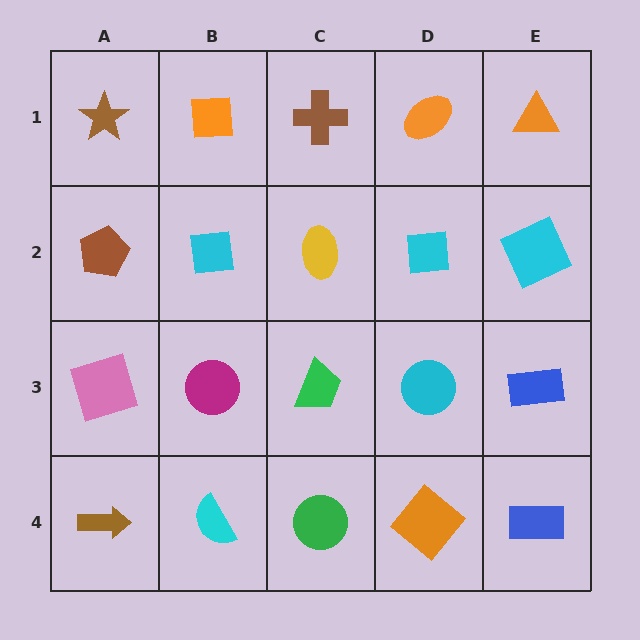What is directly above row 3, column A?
A brown pentagon.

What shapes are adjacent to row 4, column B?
A magenta circle (row 3, column B), a brown arrow (row 4, column A), a green circle (row 4, column C).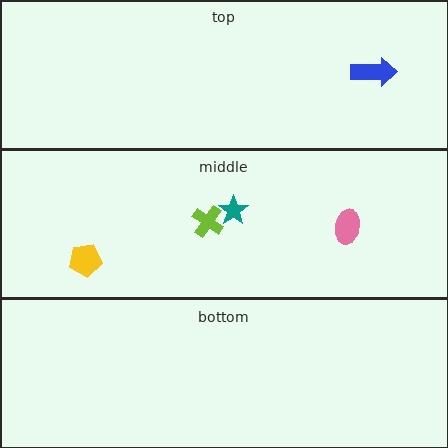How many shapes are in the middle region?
4.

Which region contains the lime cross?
The middle region.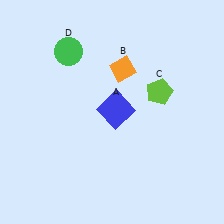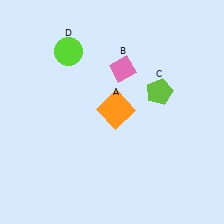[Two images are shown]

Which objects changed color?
A changed from blue to orange. B changed from orange to pink. D changed from green to lime.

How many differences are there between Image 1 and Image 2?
There are 3 differences between the two images.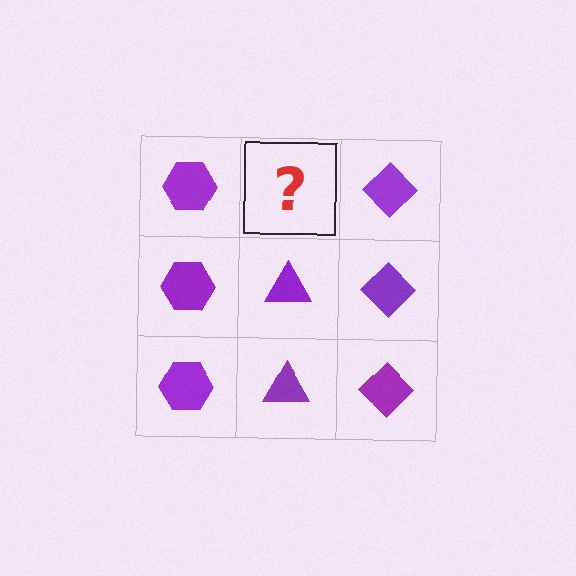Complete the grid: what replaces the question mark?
The question mark should be replaced with a purple triangle.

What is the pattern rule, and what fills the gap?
The rule is that each column has a consistent shape. The gap should be filled with a purple triangle.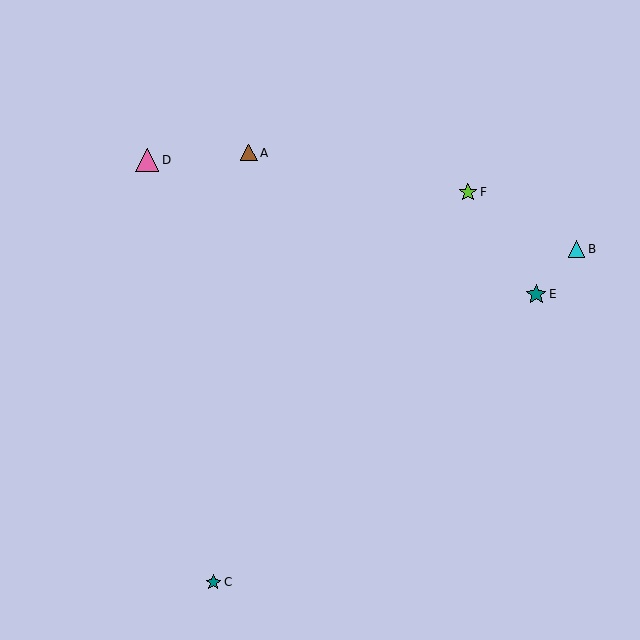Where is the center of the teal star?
The center of the teal star is at (213, 582).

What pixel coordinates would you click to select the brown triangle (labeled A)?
Click at (249, 153) to select the brown triangle A.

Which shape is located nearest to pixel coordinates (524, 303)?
The teal star (labeled E) at (536, 294) is nearest to that location.